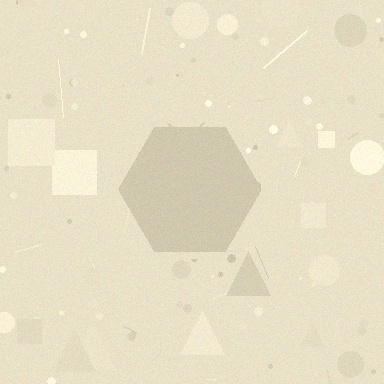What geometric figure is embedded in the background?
A hexagon is embedded in the background.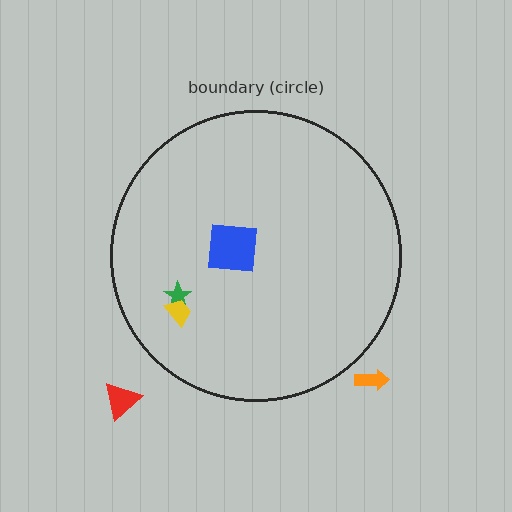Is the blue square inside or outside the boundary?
Inside.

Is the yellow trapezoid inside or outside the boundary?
Inside.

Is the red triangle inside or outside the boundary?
Outside.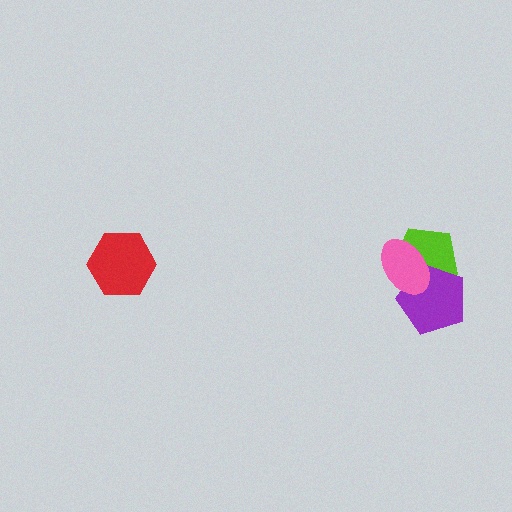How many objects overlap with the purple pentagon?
2 objects overlap with the purple pentagon.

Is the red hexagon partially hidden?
No, no other shape covers it.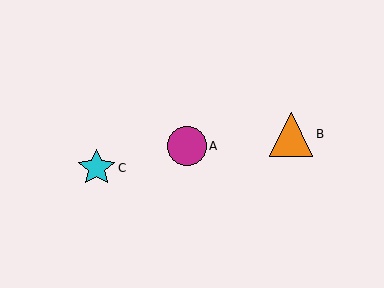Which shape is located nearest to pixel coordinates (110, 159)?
The cyan star (labeled C) at (97, 168) is nearest to that location.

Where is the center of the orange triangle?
The center of the orange triangle is at (291, 134).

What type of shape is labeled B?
Shape B is an orange triangle.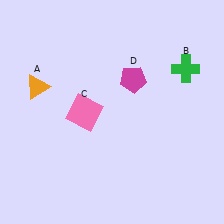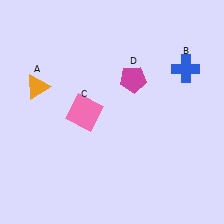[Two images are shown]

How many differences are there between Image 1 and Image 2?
There is 1 difference between the two images.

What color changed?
The cross (B) changed from green in Image 1 to blue in Image 2.